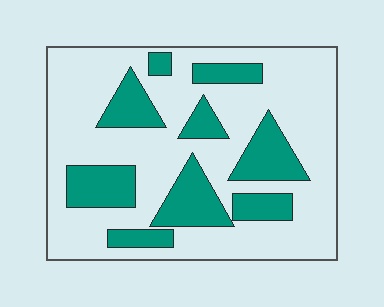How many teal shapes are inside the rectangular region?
9.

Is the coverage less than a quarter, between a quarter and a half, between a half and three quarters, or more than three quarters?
Between a quarter and a half.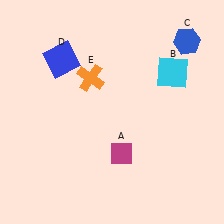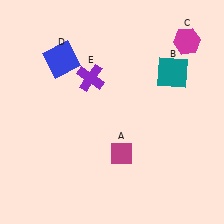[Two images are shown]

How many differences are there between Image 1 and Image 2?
There are 3 differences between the two images.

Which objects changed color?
B changed from cyan to teal. C changed from blue to magenta. E changed from orange to purple.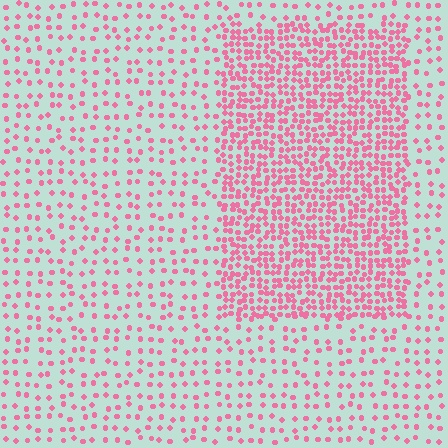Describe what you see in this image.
The image contains small pink elements arranged at two different densities. A rectangle-shaped region is visible where the elements are more densely packed than the surrounding area.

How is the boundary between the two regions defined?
The boundary is defined by a change in element density (approximately 2.6x ratio). All elements are the same color, size, and shape.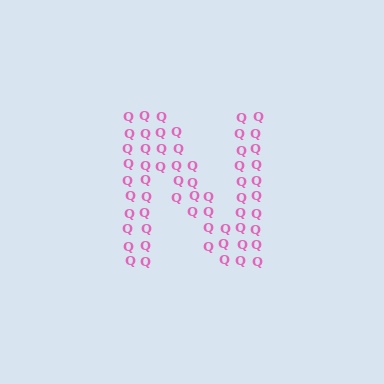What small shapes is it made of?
It is made of small letter Q's.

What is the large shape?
The large shape is the letter N.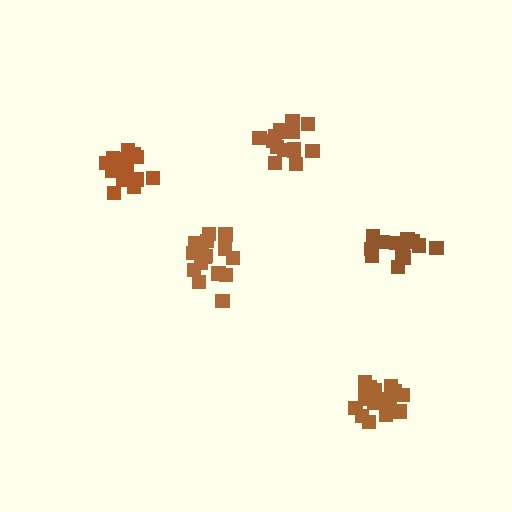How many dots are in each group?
Group 1: 16 dots, Group 2: 16 dots, Group 3: 17 dots, Group 4: 15 dots, Group 5: 17 dots (81 total).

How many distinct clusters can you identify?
There are 5 distinct clusters.